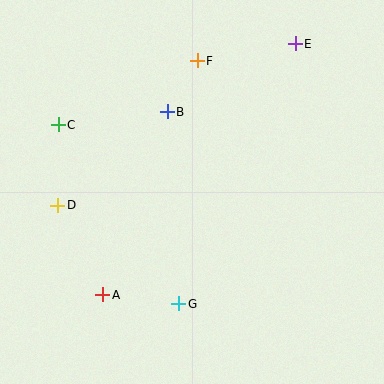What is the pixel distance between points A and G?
The distance between A and G is 77 pixels.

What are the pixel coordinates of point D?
Point D is at (58, 206).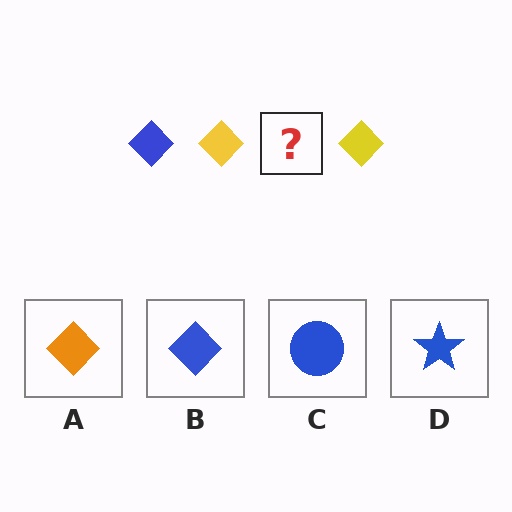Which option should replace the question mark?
Option B.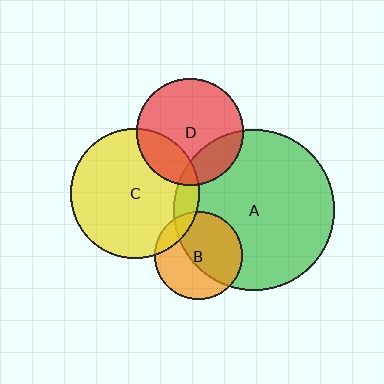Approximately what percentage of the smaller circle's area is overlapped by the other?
Approximately 15%.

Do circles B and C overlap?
Yes.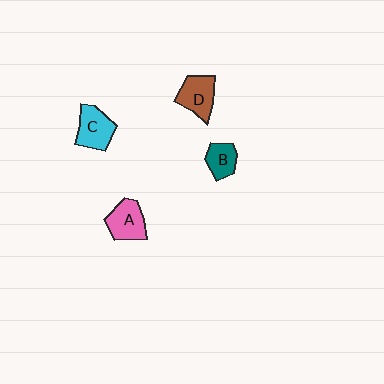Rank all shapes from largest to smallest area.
From largest to smallest: A (pink), C (cyan), D (brown), B (teal).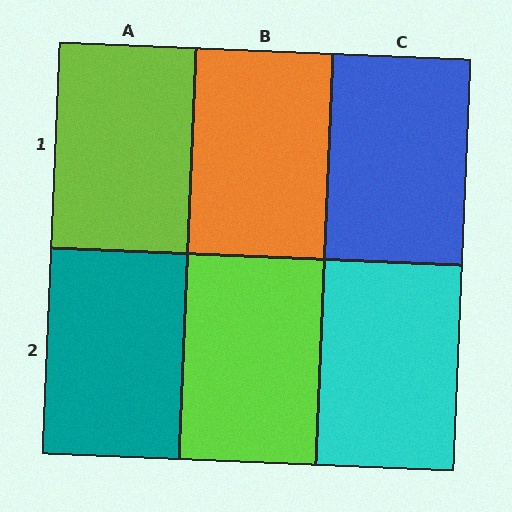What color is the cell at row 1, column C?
Blue.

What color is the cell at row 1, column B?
Orange.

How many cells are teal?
1 cell is teal.